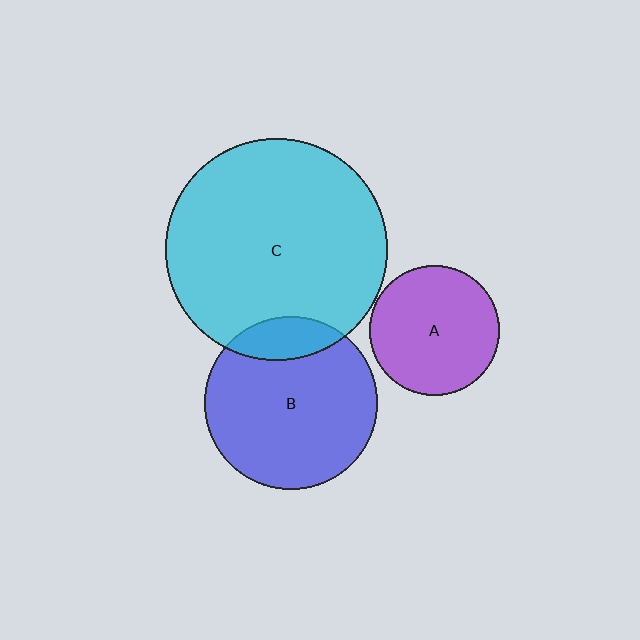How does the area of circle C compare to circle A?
Approximately 2.9 times.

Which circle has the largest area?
Circle C (cyan).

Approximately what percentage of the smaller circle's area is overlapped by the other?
Approximately 15%.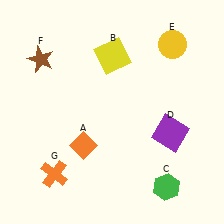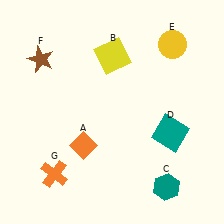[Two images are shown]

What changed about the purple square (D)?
In Image 1, D is purple. In Image 2, it changed to teal.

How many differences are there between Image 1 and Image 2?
There are 2 differences between the two images.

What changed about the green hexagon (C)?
In Image 1, C is green. In Image 2, it changed to teal.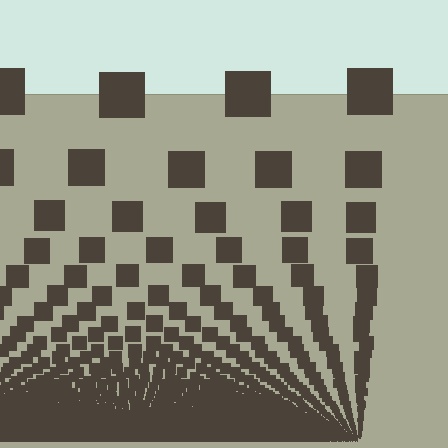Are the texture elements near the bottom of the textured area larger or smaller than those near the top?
Smaller. The gradient is inverted — elements near the bottom are smaller and denser.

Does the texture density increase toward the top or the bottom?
Density increases toward the bottom.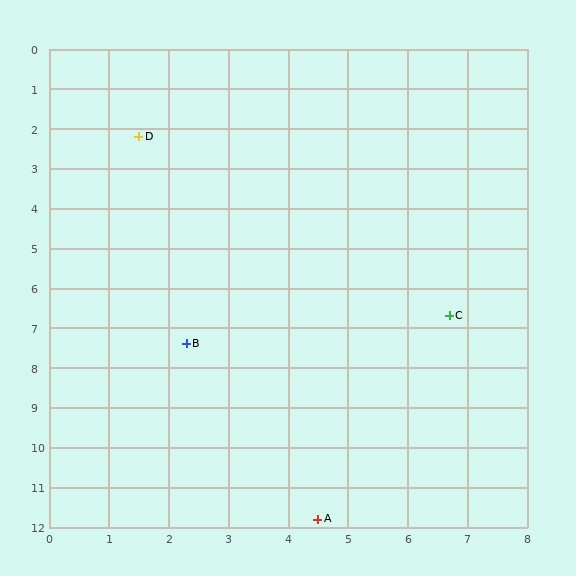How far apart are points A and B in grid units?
Points A and B are about 4.9 grid units apart.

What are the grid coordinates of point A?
Point A is at approximately (4.5, 11.8).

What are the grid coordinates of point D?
Point D is at approximately (1.5, 2.2).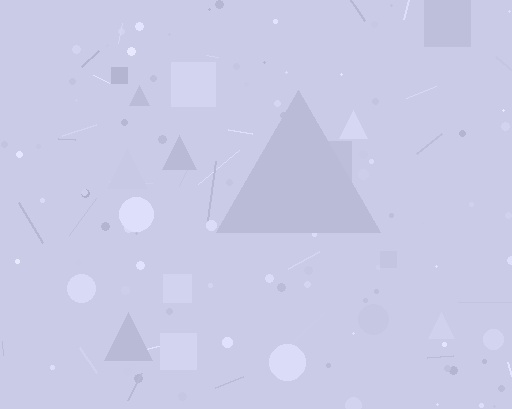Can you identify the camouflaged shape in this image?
The camouflaged shape is a triangle.